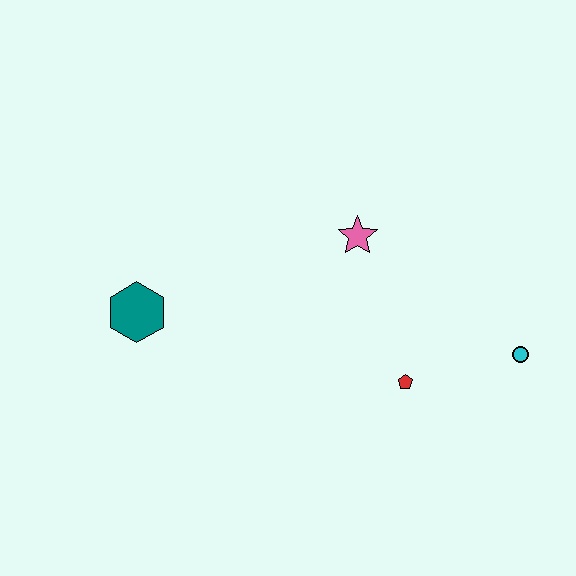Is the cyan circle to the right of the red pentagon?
Yes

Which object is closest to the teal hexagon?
The pink star is closest to the teal hexagon.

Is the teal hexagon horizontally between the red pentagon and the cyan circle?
No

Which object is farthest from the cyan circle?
The teal hexagon is farthest from the cyan circle.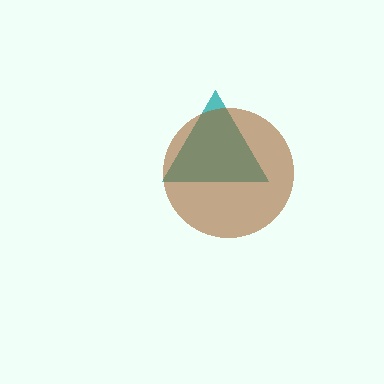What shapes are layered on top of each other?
The layered shapes are: a teal triangle, a brown circle.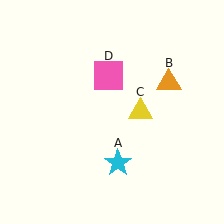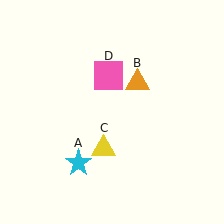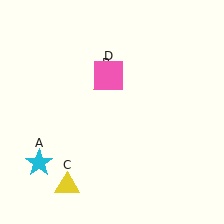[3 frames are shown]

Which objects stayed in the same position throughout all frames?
Pink square (object D) remained stationary.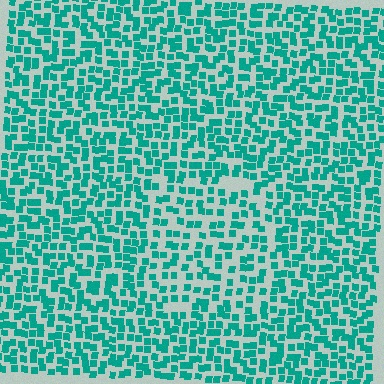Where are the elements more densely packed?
The elements are more densely packed outside the rectangle boundary.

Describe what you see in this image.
The image contains small teal elements arranged at two different densities. A rectangle-shaped region is visible where the elements are less densely packed than the surrounding area.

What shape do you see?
I see a rectangle.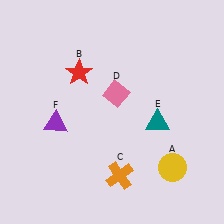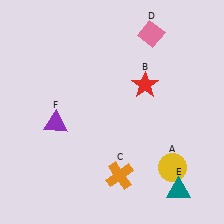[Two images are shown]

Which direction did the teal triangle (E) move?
The teal triangle (E) moved down.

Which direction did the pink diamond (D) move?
The pink diamond (D) moved up.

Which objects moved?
The objects that moved are: the red star (B), the pink diamond (D), the teal triangle (E).